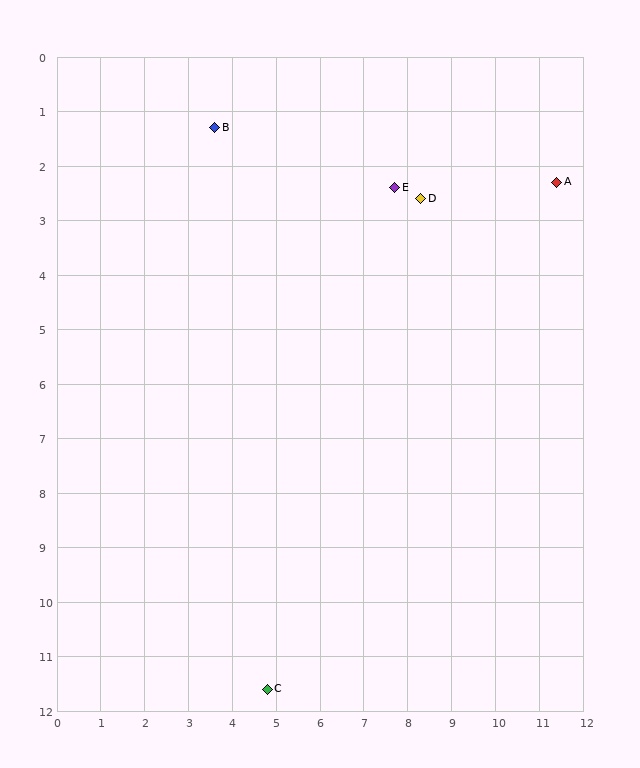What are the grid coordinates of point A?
Point A is at approximately (11.4, 2.3).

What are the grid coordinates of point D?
Point D is at approximately (8.3, 2.6).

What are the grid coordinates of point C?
Point C is at approximately (4.8, 11.6).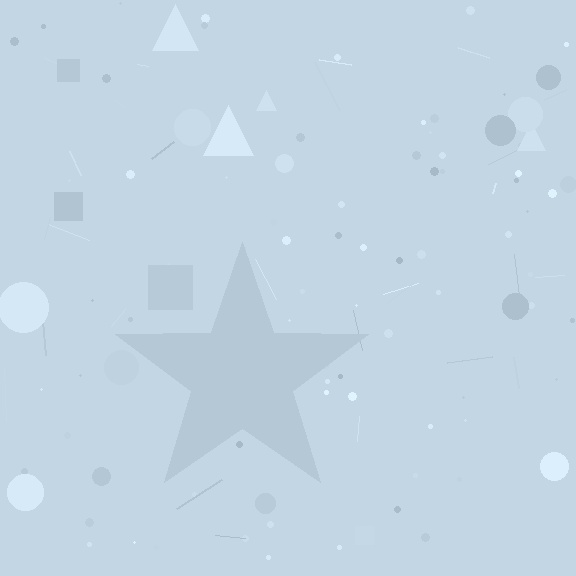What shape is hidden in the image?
A star is hidden in the image.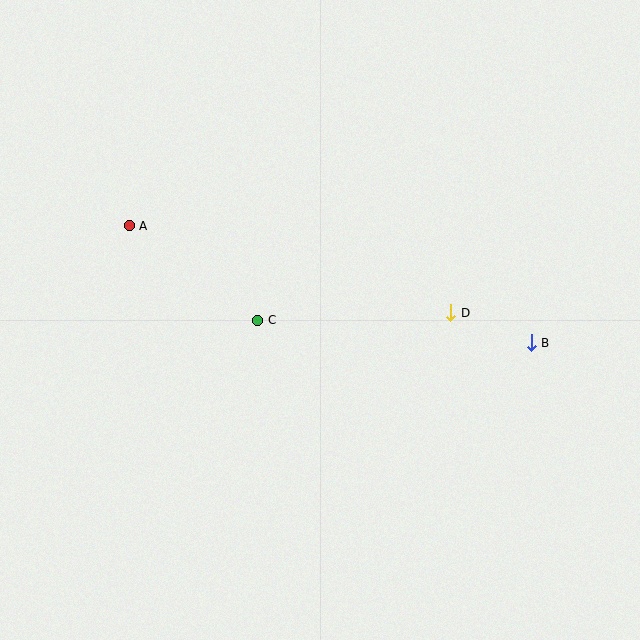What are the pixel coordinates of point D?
Point D is at (451, 313).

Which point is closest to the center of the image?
Point C at (258, 320) is closest to the center.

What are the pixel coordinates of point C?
Point C is at (258, 320).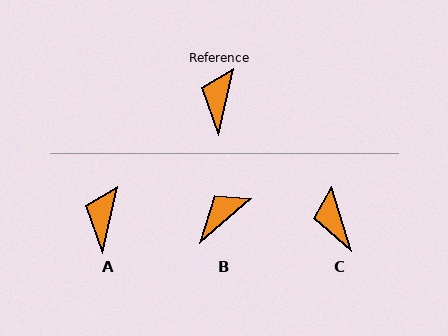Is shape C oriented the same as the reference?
No, it is off by about 30 degrees.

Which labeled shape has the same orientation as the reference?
A.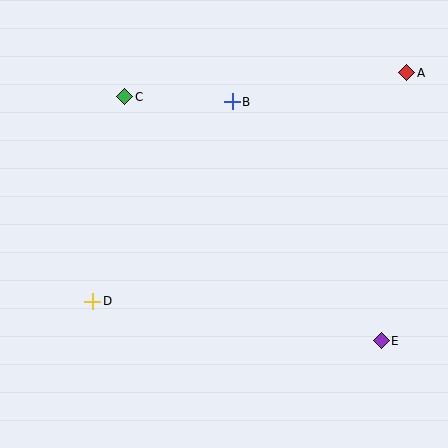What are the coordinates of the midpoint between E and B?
The midpoint between E and B is at (307, 221).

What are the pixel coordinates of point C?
Point C is at (125, 97).